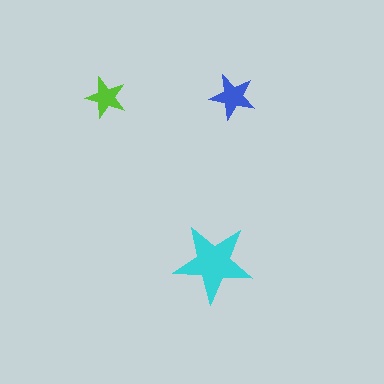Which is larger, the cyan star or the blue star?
The cyan one.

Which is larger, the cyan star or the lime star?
The cyan one.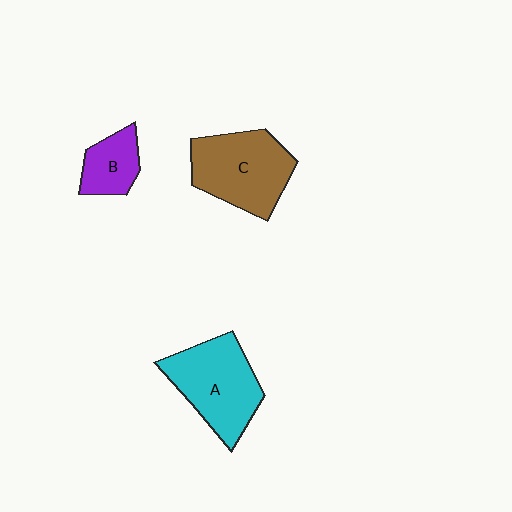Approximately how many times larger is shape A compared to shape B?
Approximately 2.1 times.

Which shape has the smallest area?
Shape B (purple).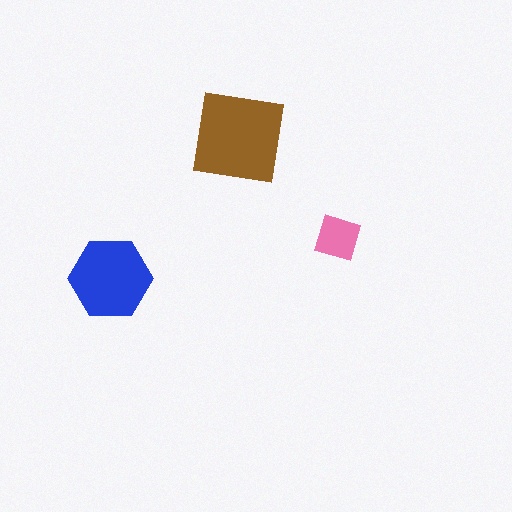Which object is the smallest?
The pink square.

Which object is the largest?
The brown square.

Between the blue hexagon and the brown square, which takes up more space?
The brown square.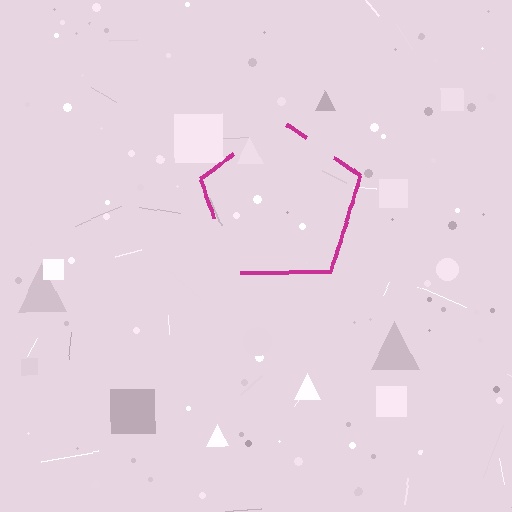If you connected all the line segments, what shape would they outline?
They would outline a pentagon.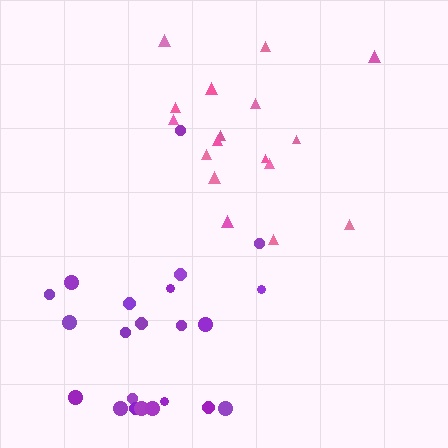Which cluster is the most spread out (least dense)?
Pink.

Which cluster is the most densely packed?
Purple.